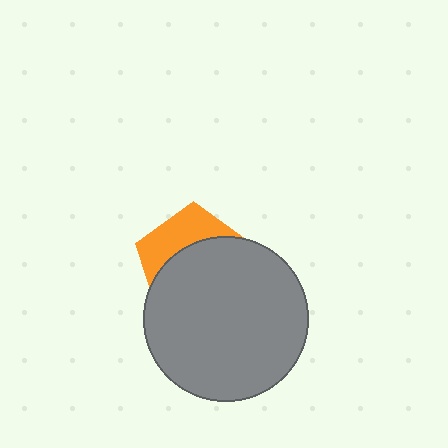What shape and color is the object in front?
The object in front is a gray circle.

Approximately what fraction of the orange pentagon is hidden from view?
Roughly 64% of the orange pentagon is hidden behind the gray circle.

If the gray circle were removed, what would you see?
You would see the complete orange pentagon.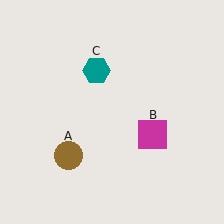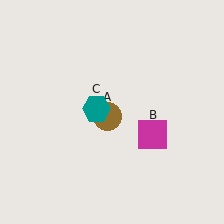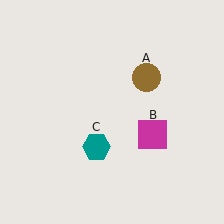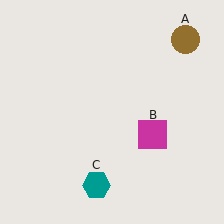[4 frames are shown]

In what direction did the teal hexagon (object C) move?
The teal hexagon (object C) moved down.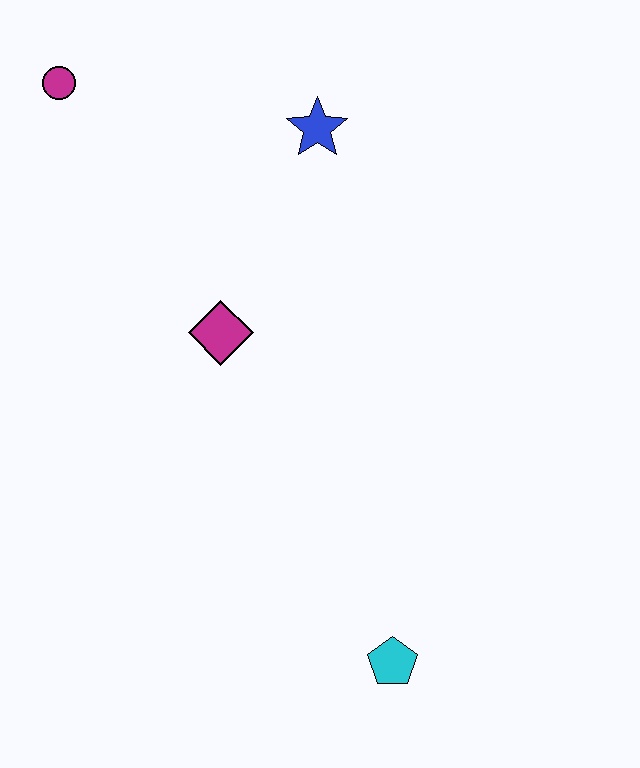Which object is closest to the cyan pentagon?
The magenta diamond is closest to the cyan pentagon.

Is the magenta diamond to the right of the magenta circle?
Yes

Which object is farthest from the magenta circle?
The cyan pentagon is farthest from the magenta circle.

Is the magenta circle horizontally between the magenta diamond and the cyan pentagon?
No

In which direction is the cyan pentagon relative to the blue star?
The cyan pentagon is below the blue star.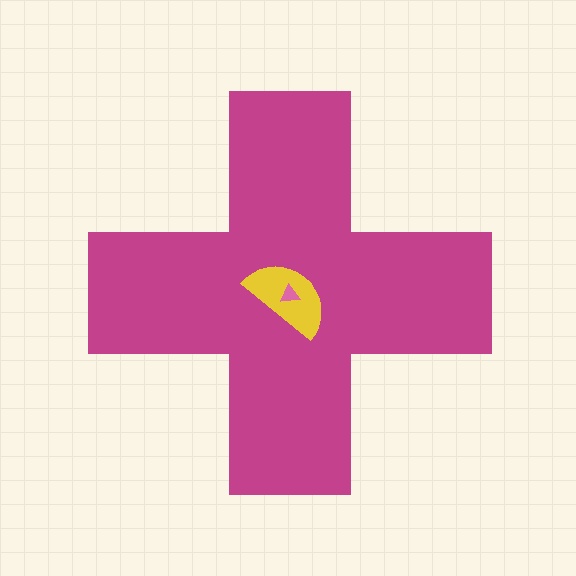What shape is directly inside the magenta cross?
The yellow semicircle.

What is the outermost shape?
The magenta cross.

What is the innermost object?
The pink triangle.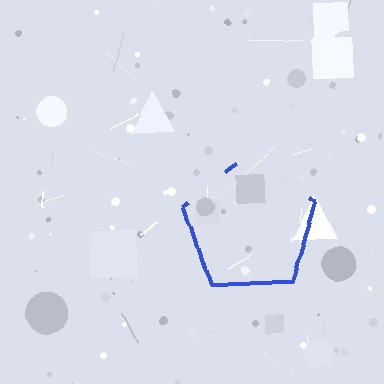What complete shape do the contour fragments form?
The contour fragments form a pentagon.